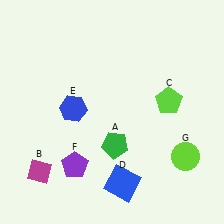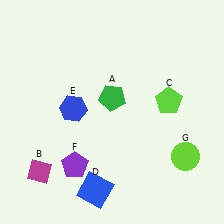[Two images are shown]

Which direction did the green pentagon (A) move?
The green pentagon (A) moved up.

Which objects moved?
The objects that moved are: the green pentagon (A), the blue square (D).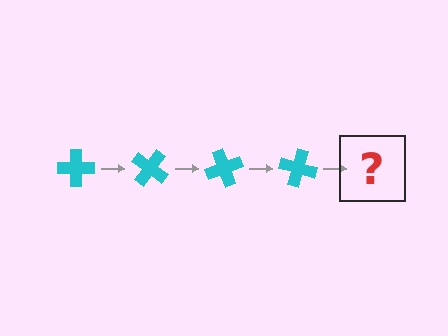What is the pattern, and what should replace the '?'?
The pattern is that the cross rotates 35 degrees each step. The '?' should be a cyan cross rotated 140 degrees.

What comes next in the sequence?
The next element should be a cyan cross rotated 140 degrees.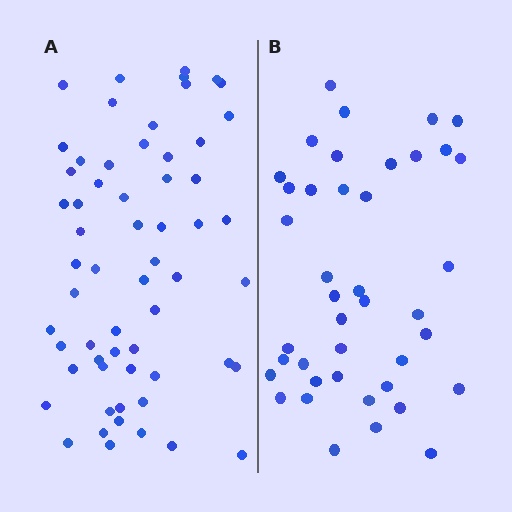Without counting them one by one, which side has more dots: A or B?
Region A (the left region) has more dots.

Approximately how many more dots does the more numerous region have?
Region A has approximately 20 more dots than region B.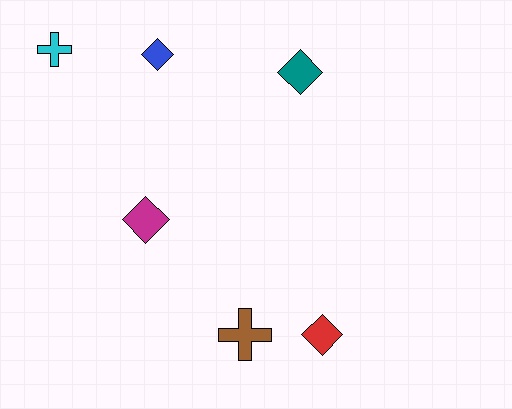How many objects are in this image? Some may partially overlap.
There are 6 objects.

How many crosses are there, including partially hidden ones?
There are 2 crosses.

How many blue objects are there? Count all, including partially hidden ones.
There is 1 blue object.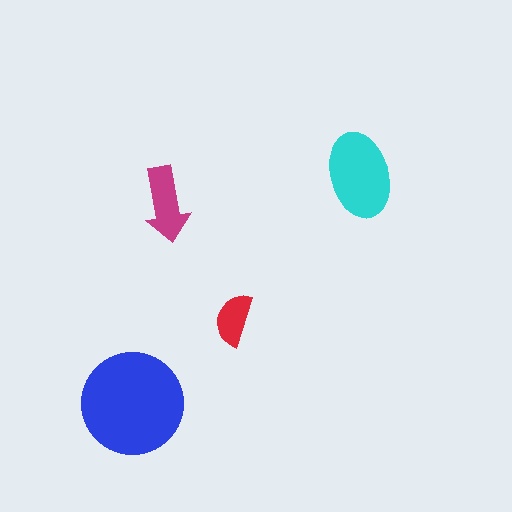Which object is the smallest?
The red semicircle.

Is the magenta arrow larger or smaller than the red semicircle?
Larger.